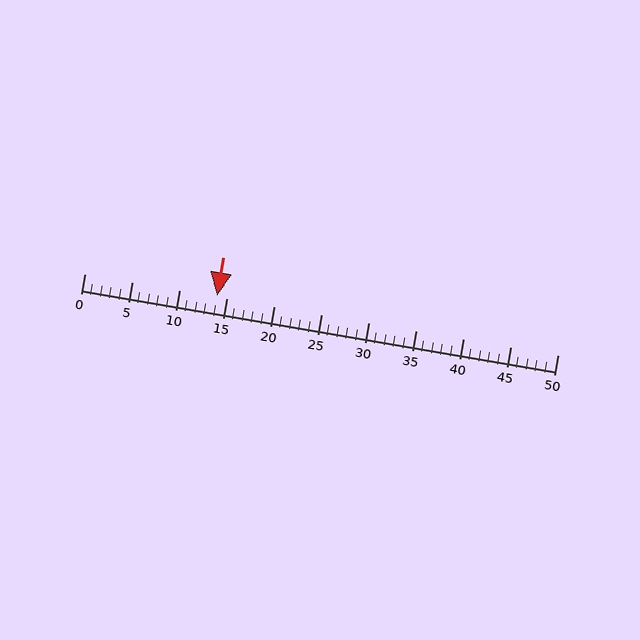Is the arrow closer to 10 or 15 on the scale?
The arrow is closer to 15.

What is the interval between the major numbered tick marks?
The major tick marks are spaced 5 units apart.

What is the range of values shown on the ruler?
The ruler shows values from 0 to 50.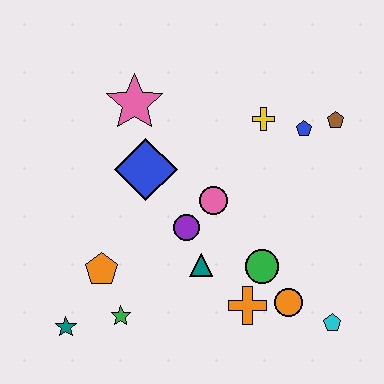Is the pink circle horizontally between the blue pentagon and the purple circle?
Yes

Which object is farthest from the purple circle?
The brown pentagon is farthest from the purple circle.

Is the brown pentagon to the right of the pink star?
Yes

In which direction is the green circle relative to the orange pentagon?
The green circle is to the right of the orange pentagon.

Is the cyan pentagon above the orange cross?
No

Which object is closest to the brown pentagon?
The blue pentagon is closest to the brown pentagon.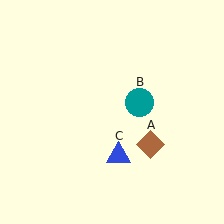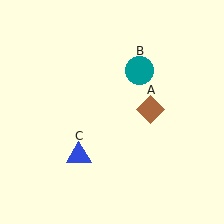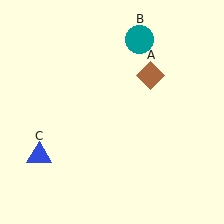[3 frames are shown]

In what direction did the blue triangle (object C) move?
The blue triangle (object C) moved left.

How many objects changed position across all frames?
3 objects changed position: brown diamond (object A), teal circle (object B), blue triangle (object C).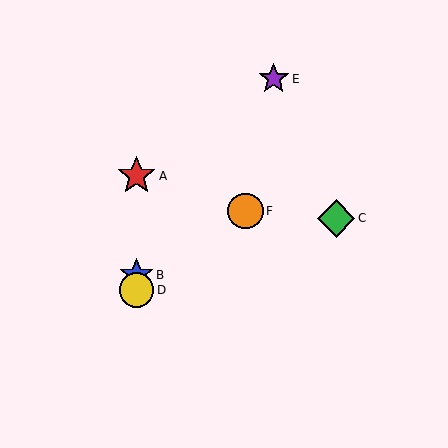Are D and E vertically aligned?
No, D is at x≈136 and E is at x≈274.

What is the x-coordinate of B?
Object B is at x≈136.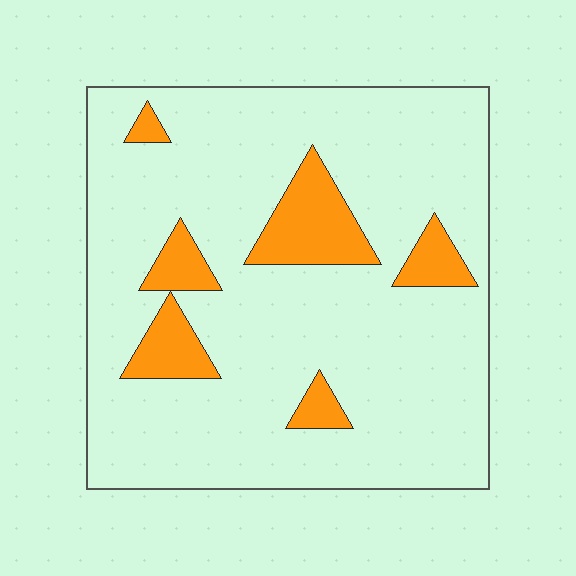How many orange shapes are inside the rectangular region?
6.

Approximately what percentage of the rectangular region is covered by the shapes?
Approximately 15%.